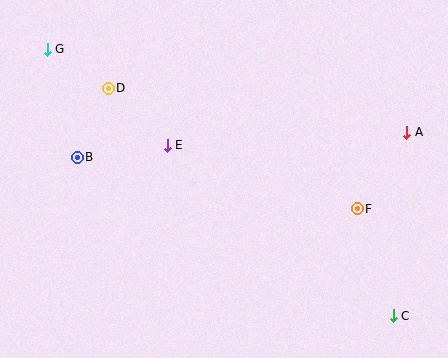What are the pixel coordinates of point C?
Point C is at (393, 316).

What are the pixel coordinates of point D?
Point D is at (108, 88).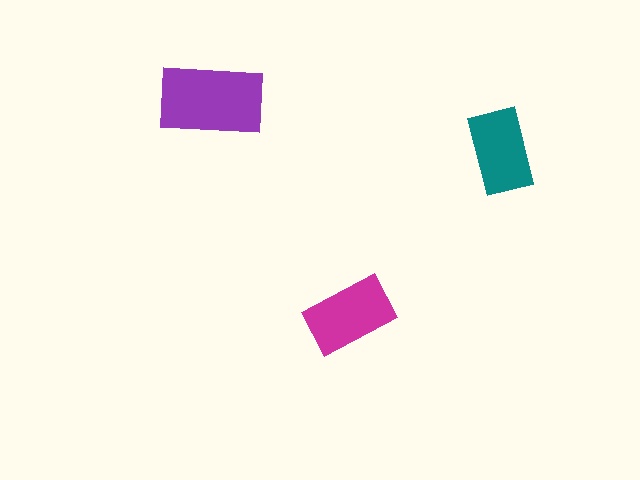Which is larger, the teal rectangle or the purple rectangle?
The purple one.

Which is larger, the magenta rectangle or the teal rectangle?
The magenta one.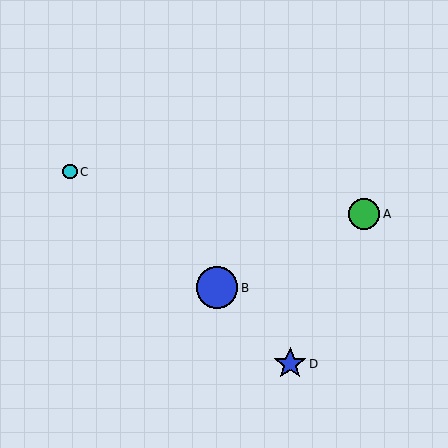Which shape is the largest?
The blue circle (labeled B) is the largest.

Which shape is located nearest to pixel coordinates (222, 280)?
The blue circle (labeled B) at (217, 288) is nearest to that location.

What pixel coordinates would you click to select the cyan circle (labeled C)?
Click at (70, 172) to select the cyan circle C.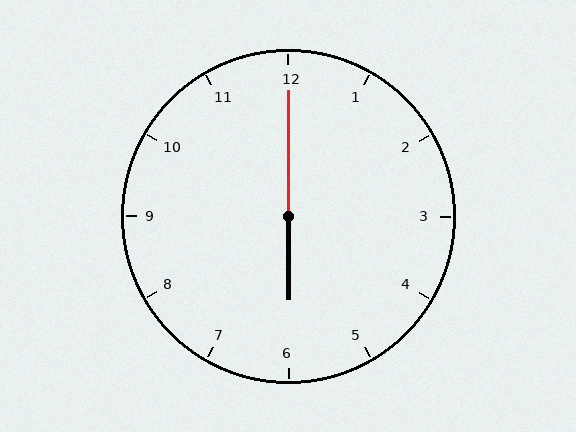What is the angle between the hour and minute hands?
Approximately 180 degrees.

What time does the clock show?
6:00.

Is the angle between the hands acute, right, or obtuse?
It is obtuse.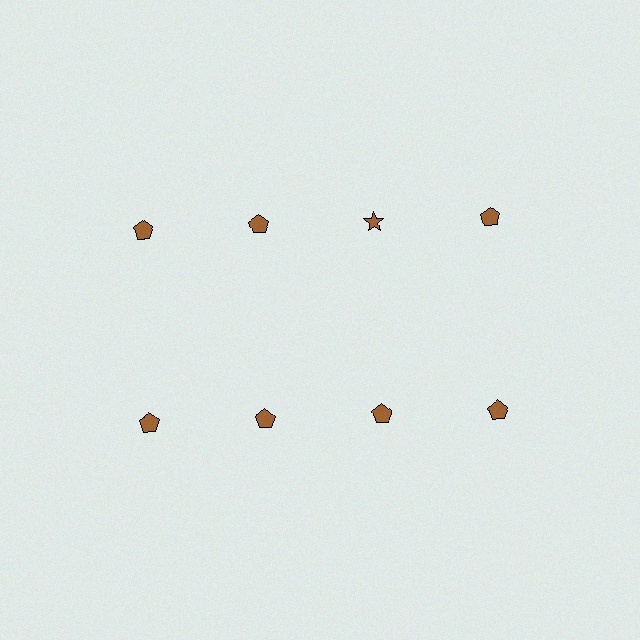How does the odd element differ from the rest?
It has a different shape: star instead of pentagon.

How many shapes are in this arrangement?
There are 8 shapes arranged in a grid pattern.